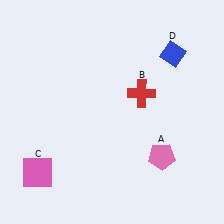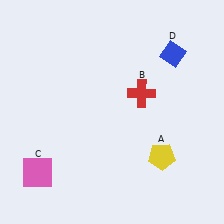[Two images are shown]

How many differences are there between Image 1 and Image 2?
There is 1 difference between the two images.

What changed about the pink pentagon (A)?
In Image 1, A is pink. In Image 2, it changed to yellow.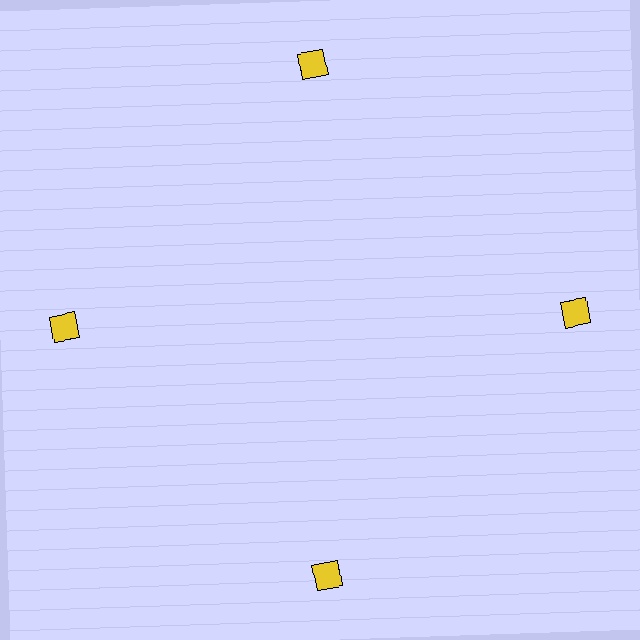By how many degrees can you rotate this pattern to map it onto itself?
The pattern maps onto itself every 90 degrees of rotation.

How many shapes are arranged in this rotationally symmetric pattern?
There are 4 shapes, arranged in 4 groups of 1.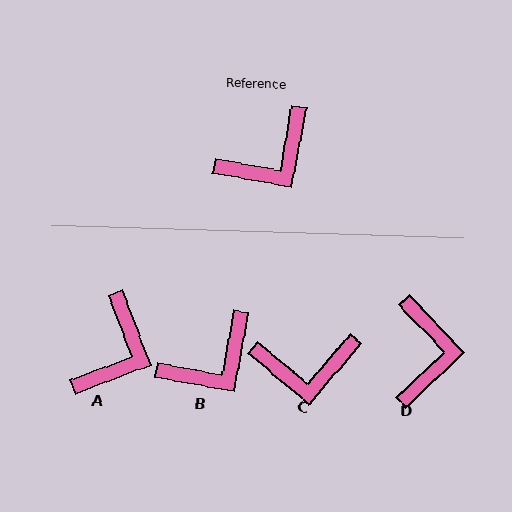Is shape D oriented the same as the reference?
No, it is off by about 54 degrees.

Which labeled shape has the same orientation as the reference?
B.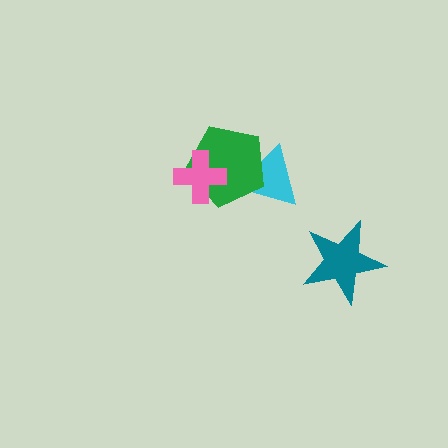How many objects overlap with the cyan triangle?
1 object overlaps with the cyan triangle.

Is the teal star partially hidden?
No, no other shape covers it.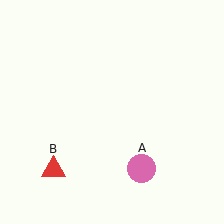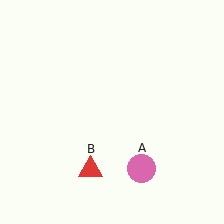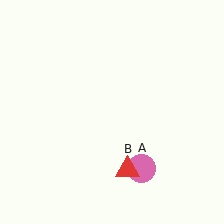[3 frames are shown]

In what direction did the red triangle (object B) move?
The red triangle (object B) moved right.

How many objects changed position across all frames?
1 object changed position: red triangle (object B).